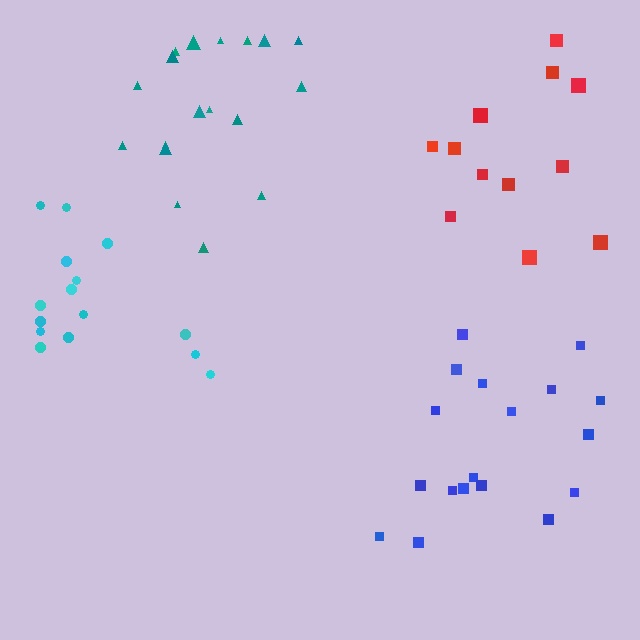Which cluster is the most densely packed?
Blue.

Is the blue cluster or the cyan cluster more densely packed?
Blue.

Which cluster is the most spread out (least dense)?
Red.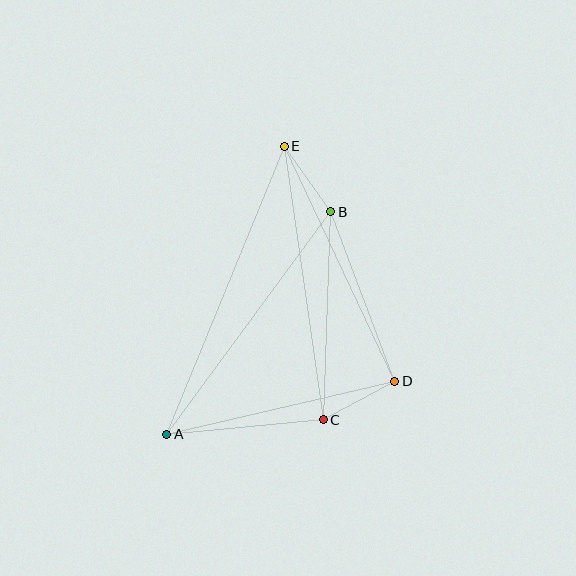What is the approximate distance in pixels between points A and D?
The distance between A and D is approximately 234 pixels.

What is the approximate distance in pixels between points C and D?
The distance between C and D is approximately 81 pixels.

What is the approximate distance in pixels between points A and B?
The distance between A and B is approximately 276 pixels.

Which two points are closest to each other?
Points B and E are closest to each other.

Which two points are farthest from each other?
Points A and E are farthest from each other.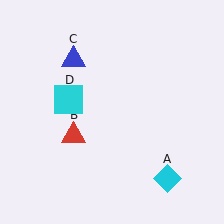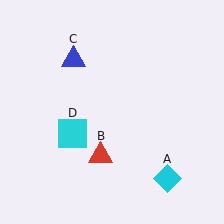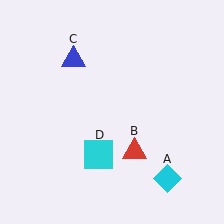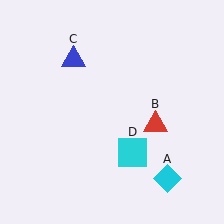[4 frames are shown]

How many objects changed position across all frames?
2 objects changed position: red triangle (object B), cyan square (object D).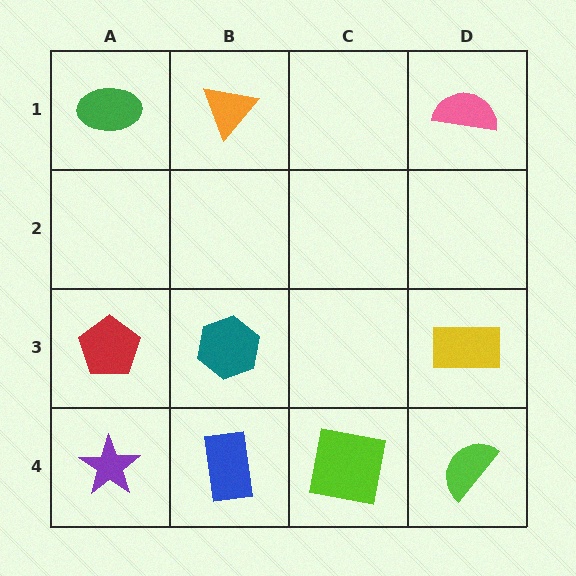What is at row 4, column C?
A lime square.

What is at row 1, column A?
A green ellipse.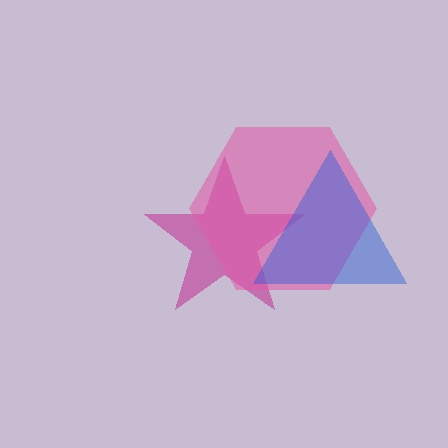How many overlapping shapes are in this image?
There are 3 overlapping shapes in the image.